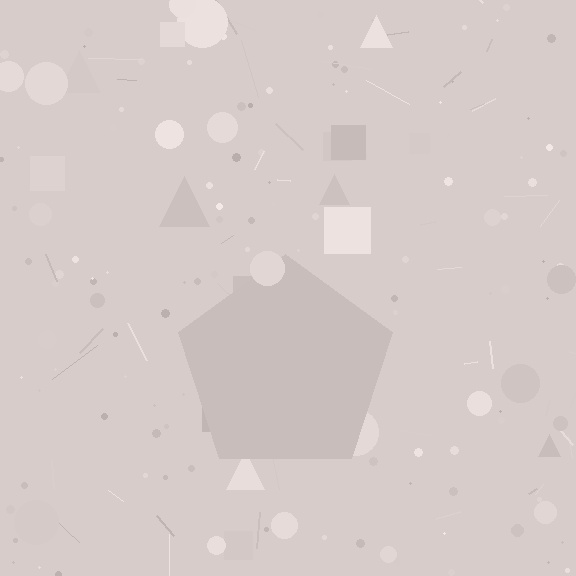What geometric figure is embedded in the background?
A pentagon is embedded in the background.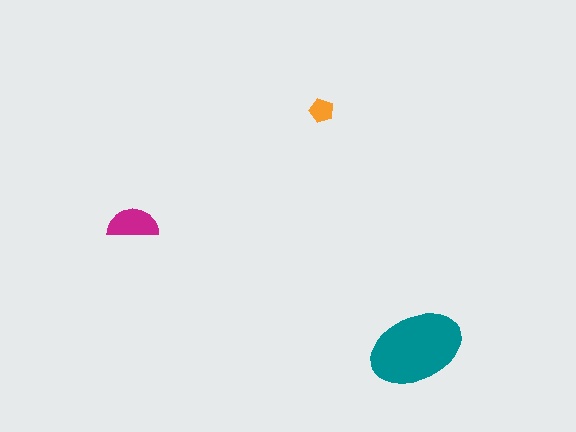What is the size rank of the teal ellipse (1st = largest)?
1st.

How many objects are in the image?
There are 3 objects in the image.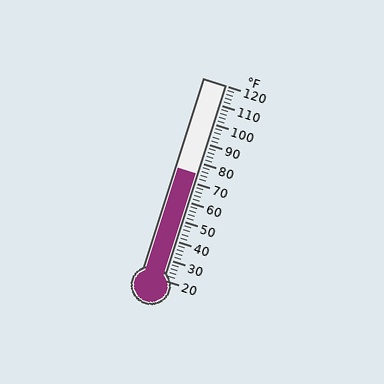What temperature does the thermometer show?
The thermometer shows approximately 74°F.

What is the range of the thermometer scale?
The thermometer scale ranges from 20°F to 120°F.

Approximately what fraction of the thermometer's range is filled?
The thermometer is filled to approximately 55% of its range.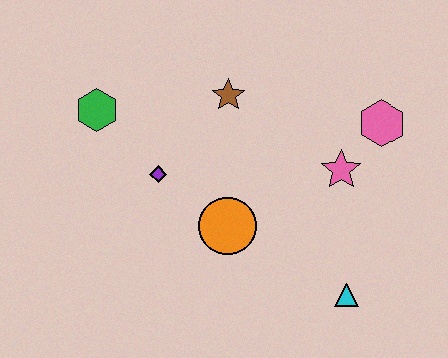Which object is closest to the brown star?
The purple diamond is closest to the brown star.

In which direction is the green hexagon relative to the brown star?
The green hexagon is to the left of the brown star.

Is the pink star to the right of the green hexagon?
Yes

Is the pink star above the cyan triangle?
Yes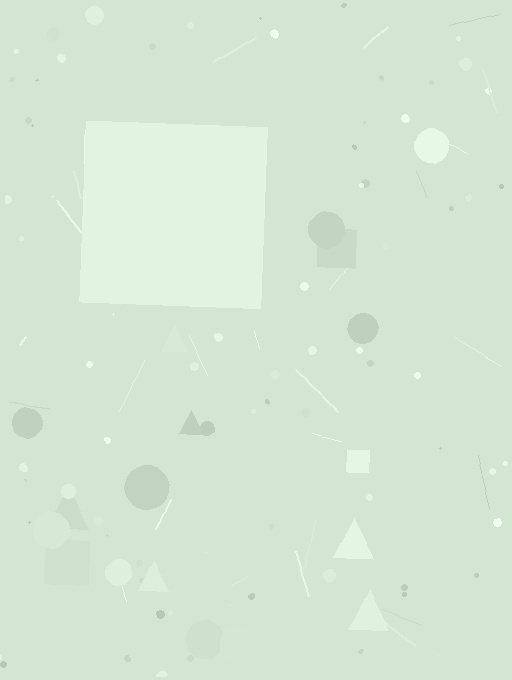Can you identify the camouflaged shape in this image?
The camouflaged shape is a square.